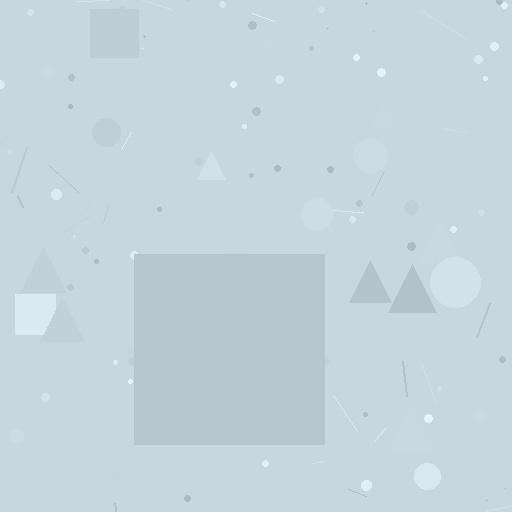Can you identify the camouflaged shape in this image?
The camouflaged shape is a square.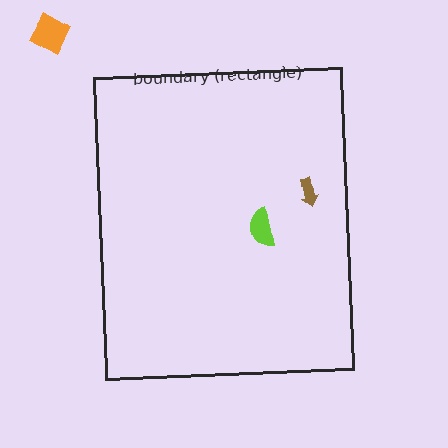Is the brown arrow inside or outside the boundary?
Inside.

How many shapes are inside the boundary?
2 inside, 1 outside.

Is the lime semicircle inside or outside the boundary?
Inside.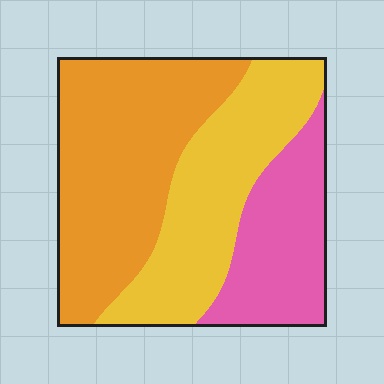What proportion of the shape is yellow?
Yellow takes up about one third (1/3) of the shape.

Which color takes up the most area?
Orange, at roughly 45%.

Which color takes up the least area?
Pink, at roughly 25%.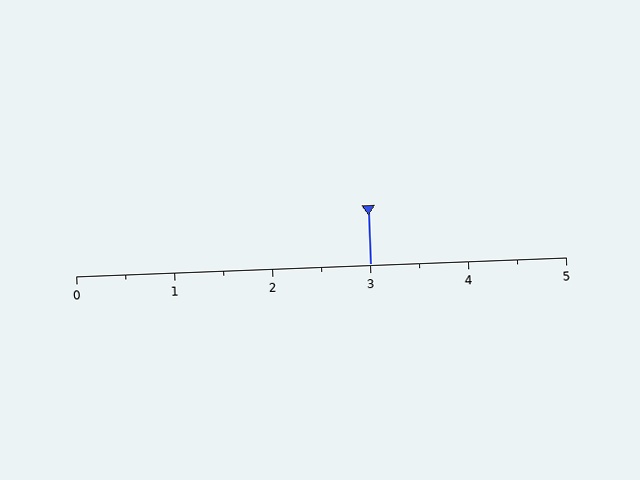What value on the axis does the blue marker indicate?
The marker indicates approximately 3.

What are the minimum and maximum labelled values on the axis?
The axis runs from 0 to 5.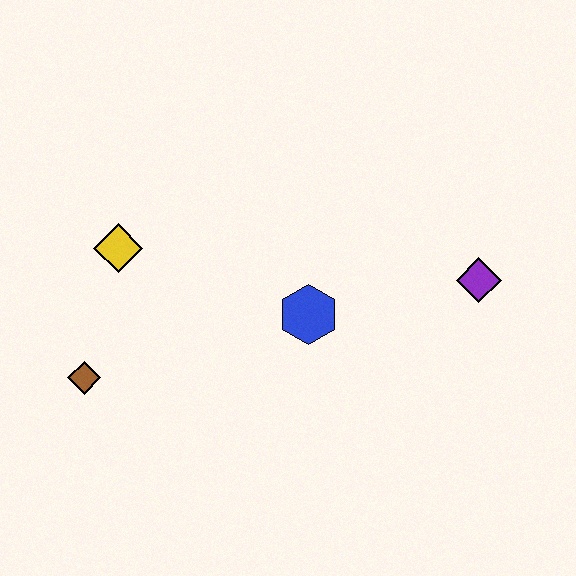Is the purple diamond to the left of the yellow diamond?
No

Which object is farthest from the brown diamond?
The purple diamond is farthest from the brown diamond.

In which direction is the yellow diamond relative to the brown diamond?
The yellow diamond is above the brown diamond.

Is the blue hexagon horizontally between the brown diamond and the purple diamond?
Yes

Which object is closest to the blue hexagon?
The purple diamond is closest to the blue hexagon.